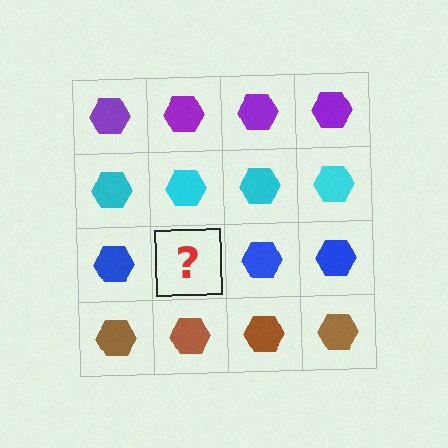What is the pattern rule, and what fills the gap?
The rule is that each row has a consistent color. The gap should be filled with a blue hexagon.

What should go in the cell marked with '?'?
The missing cell should contain a blue hexagon.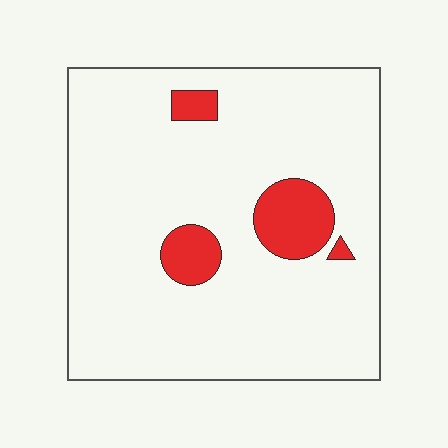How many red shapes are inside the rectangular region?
4.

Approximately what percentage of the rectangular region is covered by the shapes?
Approximately 10%.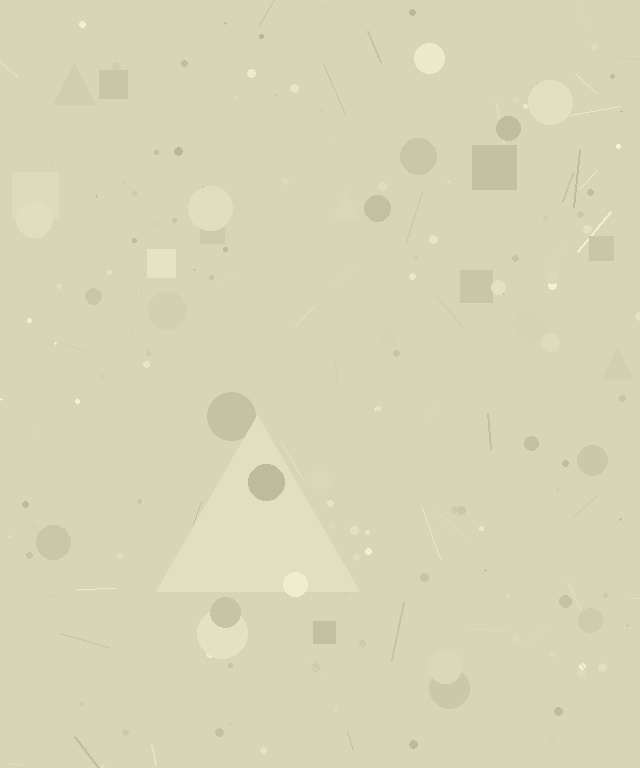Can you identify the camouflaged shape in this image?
The camouflaged shape is a triangle.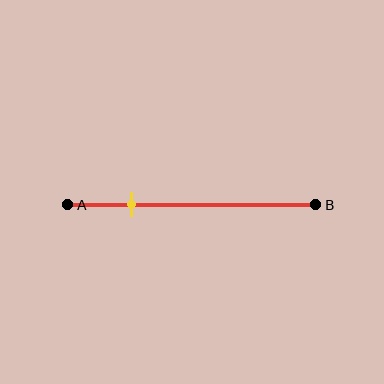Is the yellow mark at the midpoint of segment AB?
No, the mark is at about 25% from A, not at the 50% midpoint.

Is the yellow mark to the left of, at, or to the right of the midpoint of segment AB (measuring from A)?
The yellow mark is to the left of the midpoint of segment AB.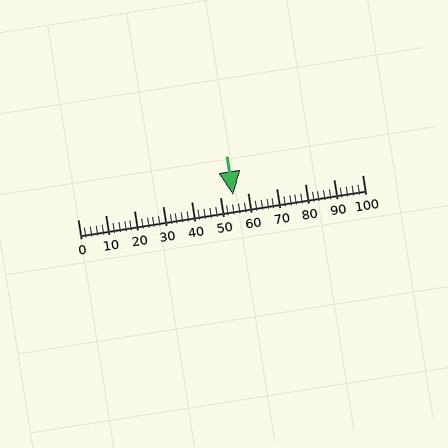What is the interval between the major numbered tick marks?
The major tick marks are spaced 10 units apart.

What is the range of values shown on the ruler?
The ruler shows values from 0 to 100.